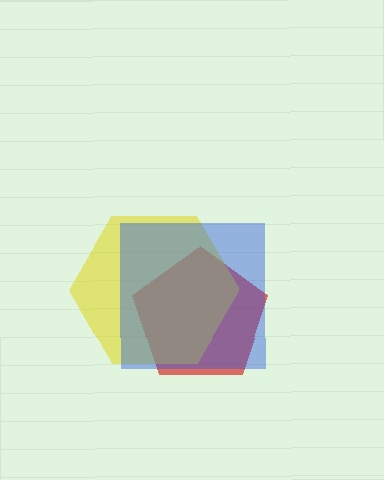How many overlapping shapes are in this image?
There are 3 overlapping shapes in the image.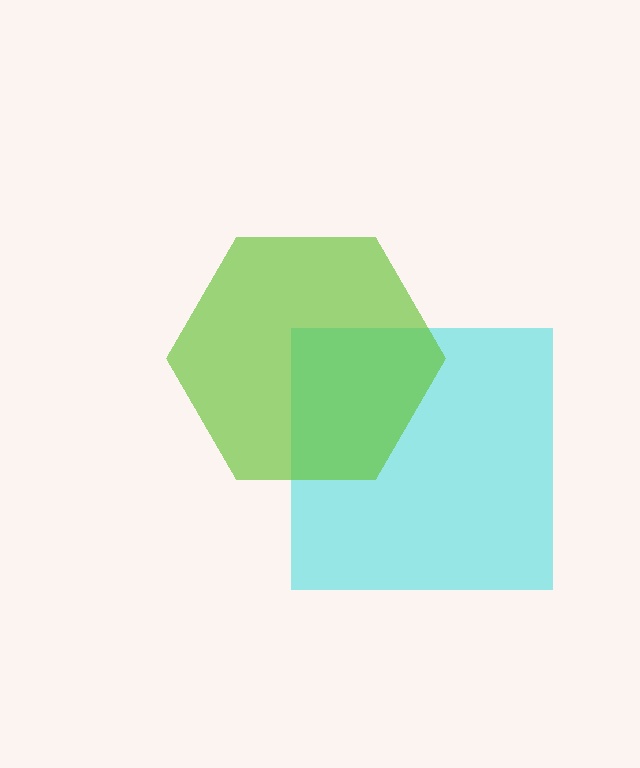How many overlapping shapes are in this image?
There are 2 overlapping shapes in the image.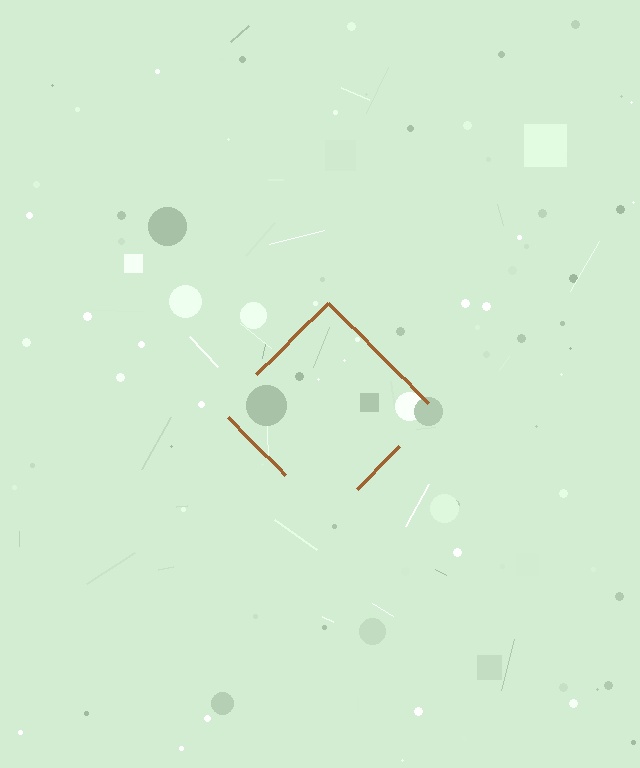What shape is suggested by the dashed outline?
The dashed outline suggests a diamond.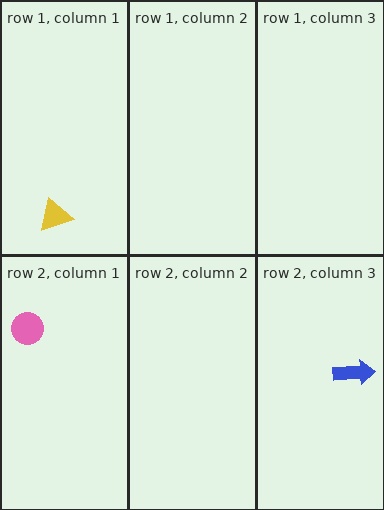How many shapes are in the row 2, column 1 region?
1.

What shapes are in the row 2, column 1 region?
The pink circle.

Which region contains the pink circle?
The row 2, column 1 region.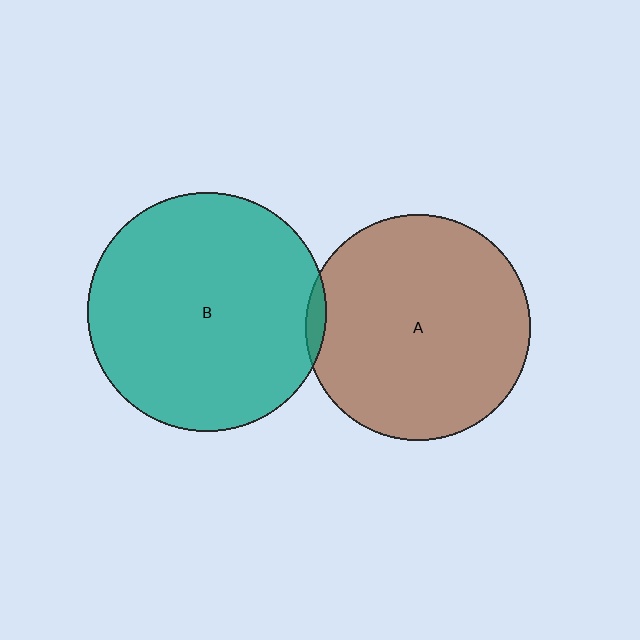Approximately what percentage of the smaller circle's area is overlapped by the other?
Approximately 5%.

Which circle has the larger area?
Circle B (teal).